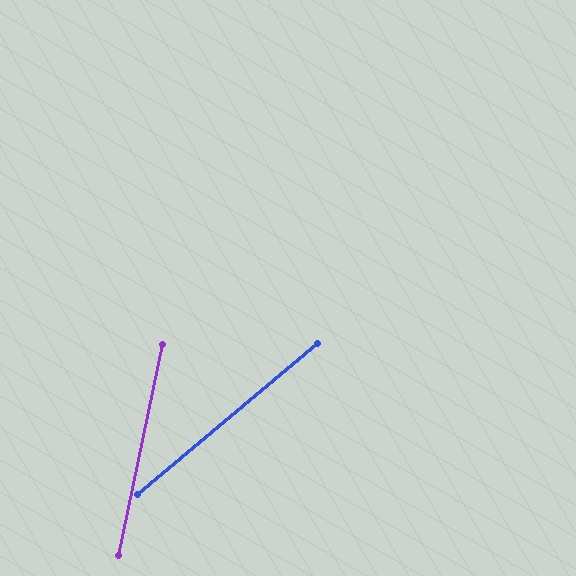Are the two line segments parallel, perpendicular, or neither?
Neither parallel nor perpendicular — they differ by about 38°.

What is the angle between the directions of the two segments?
Approximately 38 degrees.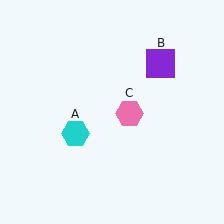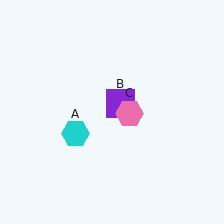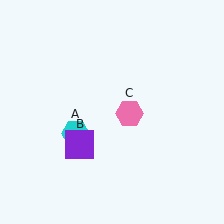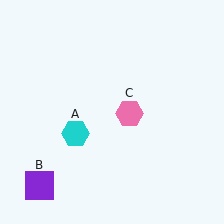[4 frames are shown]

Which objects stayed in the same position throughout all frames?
Cyan hexagon (object A) and pink hexagon (object C) remained stationary.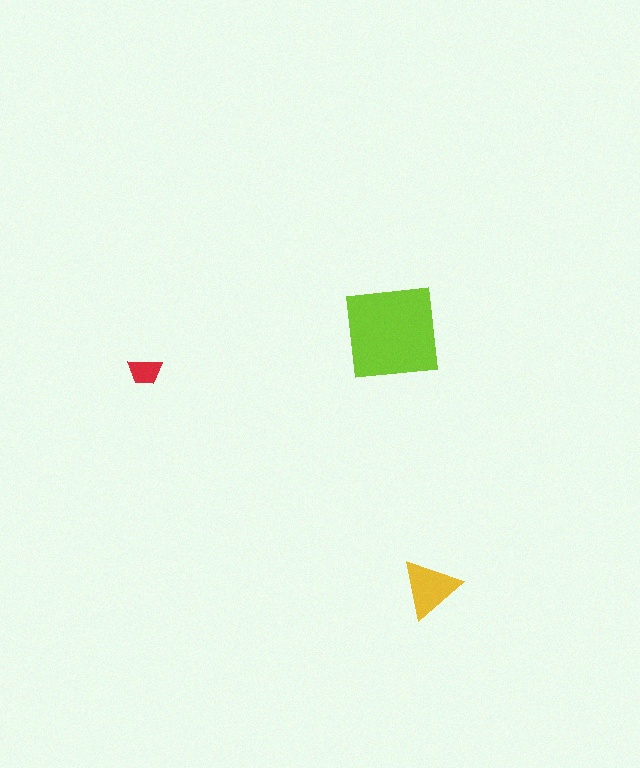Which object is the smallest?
The red trapezoid.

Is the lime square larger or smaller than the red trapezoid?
Larger.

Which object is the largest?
The lime square.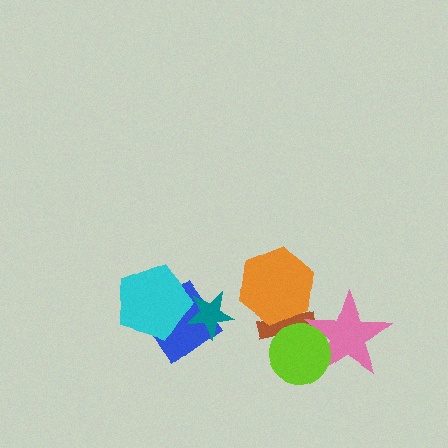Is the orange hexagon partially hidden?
No, no other shape covers it.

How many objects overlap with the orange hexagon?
1 object overlaps with the orange hexagon.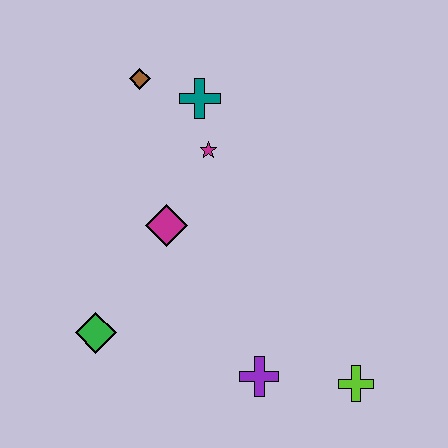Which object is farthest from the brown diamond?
The lime cross is farthest from the brown diamond.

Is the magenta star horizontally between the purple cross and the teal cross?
Yes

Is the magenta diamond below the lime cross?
No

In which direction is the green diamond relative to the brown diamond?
The green diamond is below the brown diamond.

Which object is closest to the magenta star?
The teal cross is closest to the magenta star.